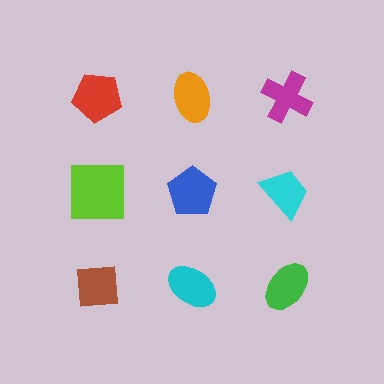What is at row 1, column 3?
A magenta cross.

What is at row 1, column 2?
An orange ellipse.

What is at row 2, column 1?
A lime square.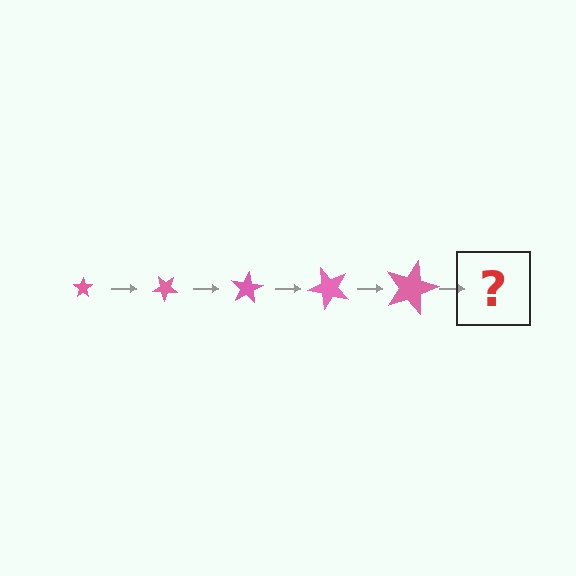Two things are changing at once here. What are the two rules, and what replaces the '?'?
The two rules are that the star grows larger each step and it rotates 40 degrees each step. The '?' should be a star, larger than the previous one and rotated 200 degrees from the start.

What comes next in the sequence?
The next element should be a star, larger than the previous one and rotated 200 degrees from the start.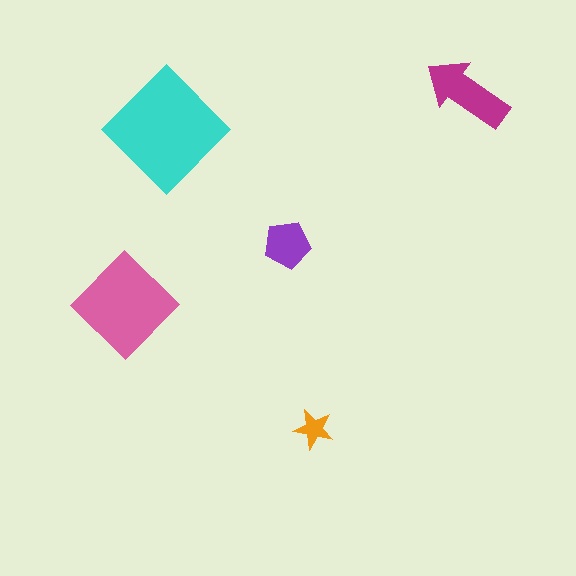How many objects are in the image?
There are 5 objects in the image.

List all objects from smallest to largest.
The orange star, the purple pentagon, the magenta arrow, the pink diamond, the cyan diamond.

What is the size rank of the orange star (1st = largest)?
5th.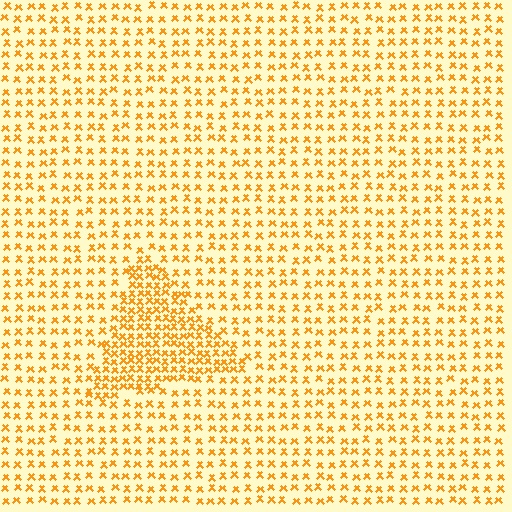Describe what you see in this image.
The image contains small orange elements arranged at two different densities. A triangle-shaped region is visible where the elements are more densely packed than the surrounding area.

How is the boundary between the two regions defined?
The boundary is defined by a change in element density (approximately 2.0x ratio). All elements are the same color, size, and shape.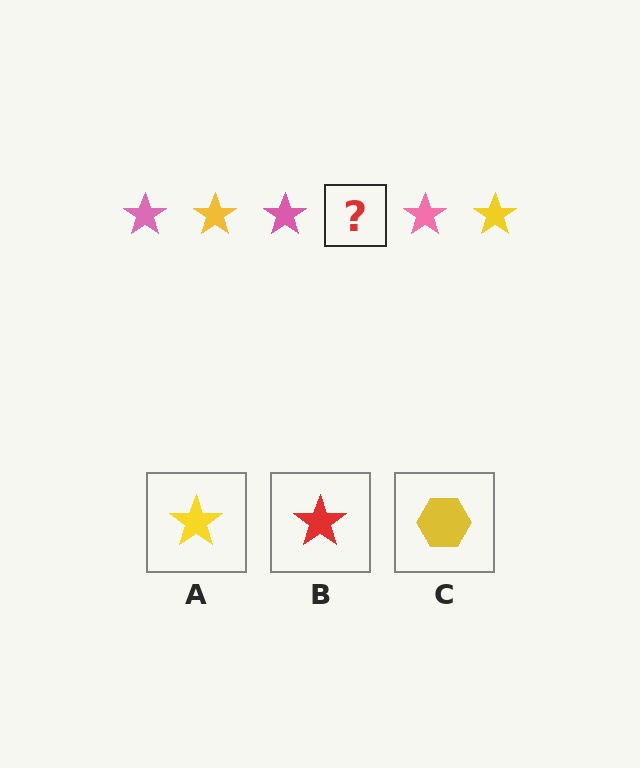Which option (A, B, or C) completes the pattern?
A.